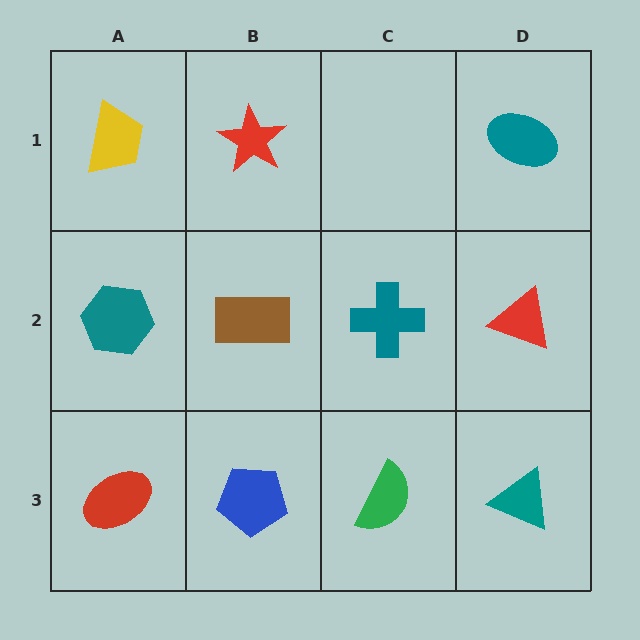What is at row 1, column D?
A teal ellipse.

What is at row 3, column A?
A red ellipse.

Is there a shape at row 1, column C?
No, that cell is empty.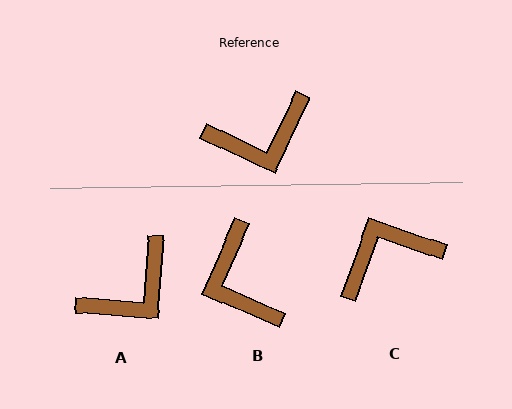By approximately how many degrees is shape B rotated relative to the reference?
Approximately 88 degrees clockwise.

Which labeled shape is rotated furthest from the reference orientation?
C, about 174 degrees away.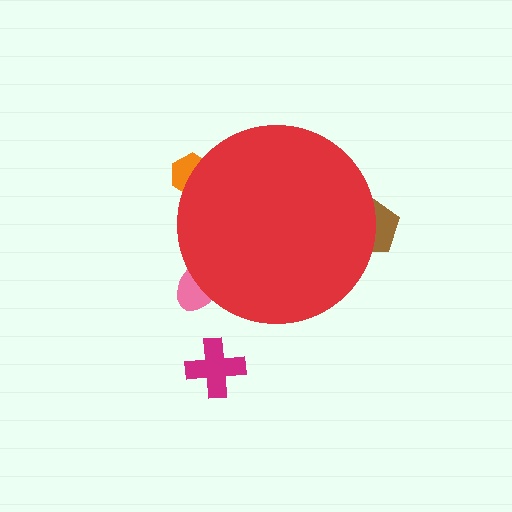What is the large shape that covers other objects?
A red circle.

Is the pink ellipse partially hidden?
Yes, the pink ellipse is partially hidden behind the red circle.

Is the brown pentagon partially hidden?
Yes, the brown pentagon is partially hidden behind the red circle.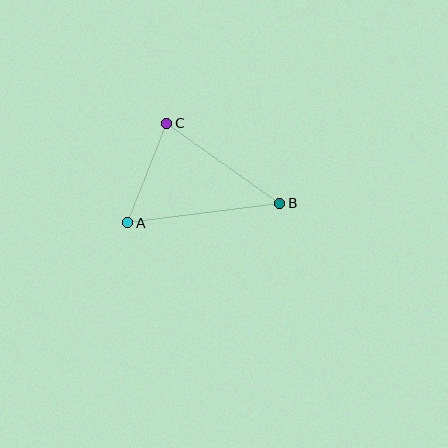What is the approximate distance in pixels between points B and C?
The distance between B and C is approximately 138 pixels.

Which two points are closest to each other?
Points A and C are closest to each other.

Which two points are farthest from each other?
Points A and B are farthest from each other.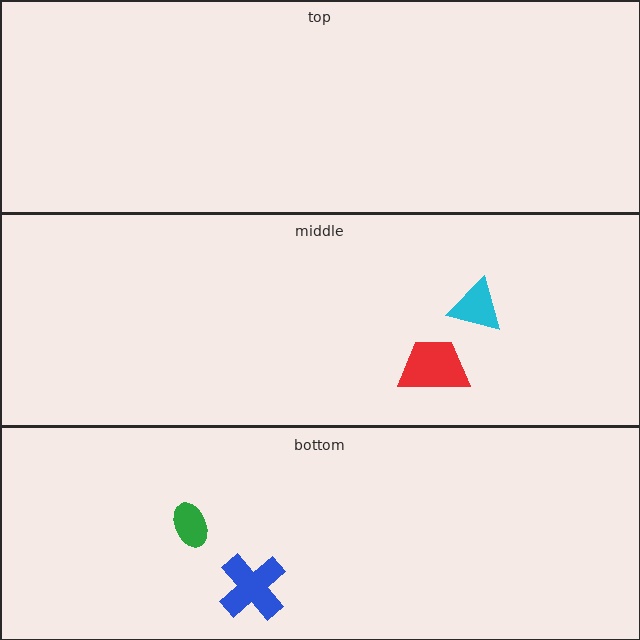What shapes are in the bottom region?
The blue cross, the green ellipse.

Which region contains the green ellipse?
The bottom region.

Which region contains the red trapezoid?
The middle region.